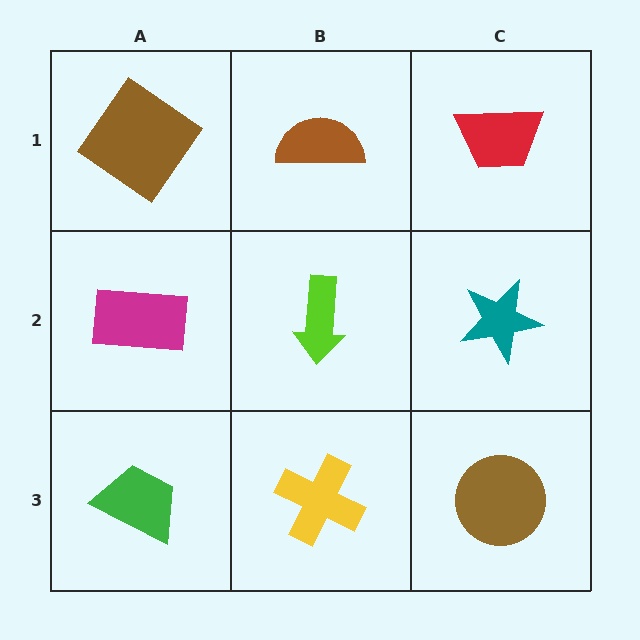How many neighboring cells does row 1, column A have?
2.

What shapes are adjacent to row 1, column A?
A magenta rectangle (row 2, column A), a brown semicircle (row 1, column B).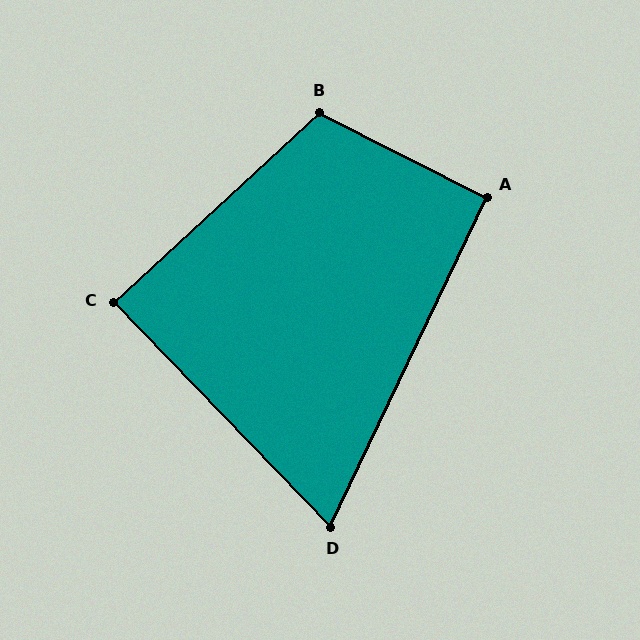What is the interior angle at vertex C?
Approximately 89 degrees (approximately right).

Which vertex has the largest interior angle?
B, at approximately 110 degrees.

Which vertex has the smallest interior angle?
D, at approximately 70 degrees.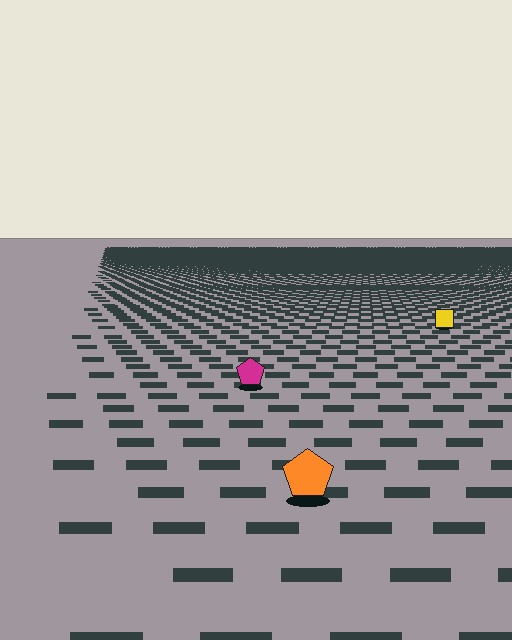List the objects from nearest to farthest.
From nearest to farthest: the orange pentagon, the magenta pentagon, the yellow square.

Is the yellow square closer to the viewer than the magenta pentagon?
No. The magenta pentagon is closer — you can tell from the texture gradient: the ground texture is coarser near it.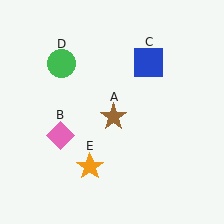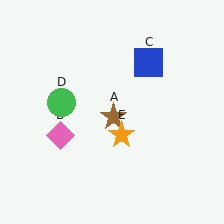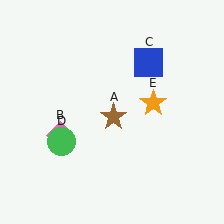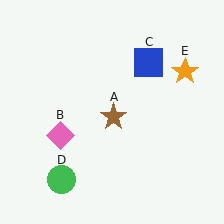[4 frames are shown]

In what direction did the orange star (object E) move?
The orange star (object E) moved up and to the right.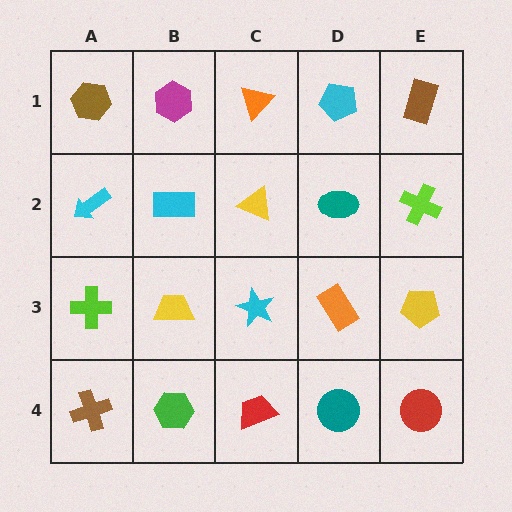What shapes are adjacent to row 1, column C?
A yellow triangle (row 2, column C), a magenta hexagon (row 1, column B), a cyan pentagon (row 1, column D).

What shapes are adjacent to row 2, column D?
A cyan pentagon (row 1, column D), an orange rectangle (row 3, column D), a yellow triangle (row 2, column C), a lime cross (row 2, column E).